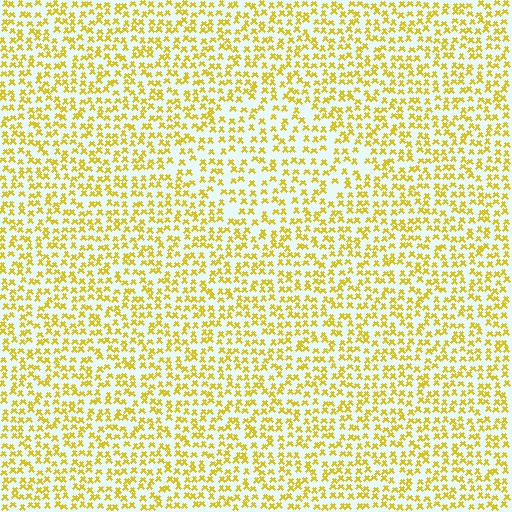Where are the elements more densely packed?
The elements are more densely packed outside the diamond boundary.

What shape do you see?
I see a diamond.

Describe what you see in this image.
The image contains small yellow elements arranged at two different densities. A diamond-shaped region is visible where the elements are less densely packed than the surrounding area.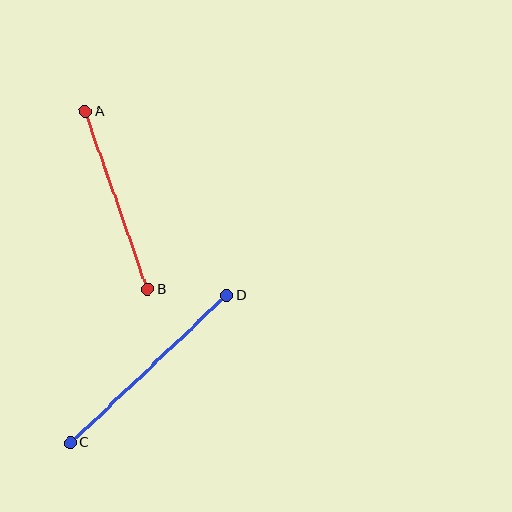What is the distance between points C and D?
The distance is approximately 215 pixels.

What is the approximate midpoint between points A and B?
The midpoint is at approximately (116, 200) pixels.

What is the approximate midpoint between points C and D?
The midpoint is at approximately (149, 369) pixels.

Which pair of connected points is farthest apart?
Points C and D are farthest apart.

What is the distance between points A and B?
The distance is approximately 189 pixels.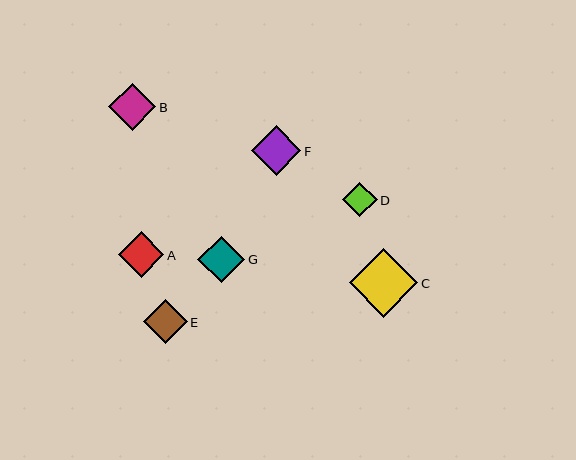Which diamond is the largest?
Diamond C is the largest with a size of approximately 68 pixels.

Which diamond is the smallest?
Diamond D is the smallest with a size of approximately 35 pixels.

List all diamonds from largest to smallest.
From largest to smallest: C, F, B, G, A, E, D.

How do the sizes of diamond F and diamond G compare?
Diamond F and diamond G are approximately the same size.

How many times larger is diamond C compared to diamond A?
Diamond C is approximately 1.5 times the size of diamond A.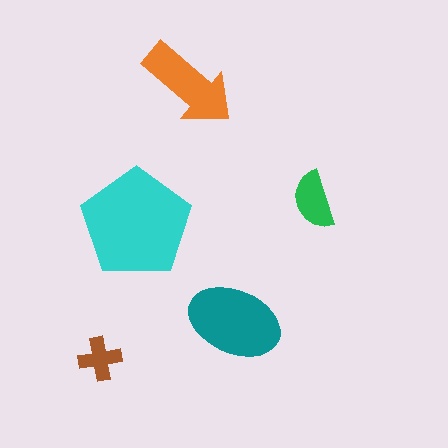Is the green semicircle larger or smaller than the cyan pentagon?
Smaller.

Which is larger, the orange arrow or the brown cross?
The orange arrow.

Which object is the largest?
The cyan pentagon.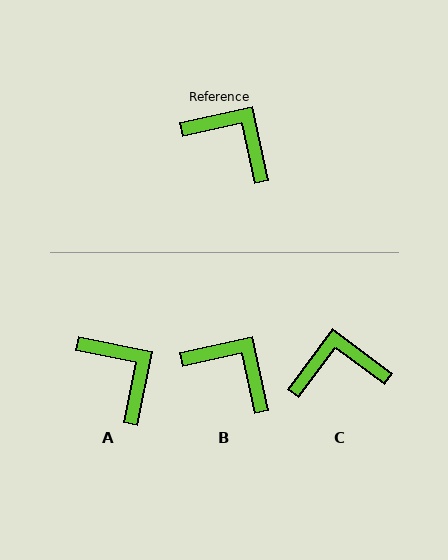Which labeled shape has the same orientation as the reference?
B.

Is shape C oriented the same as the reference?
No, it is off by about 41 degrees.